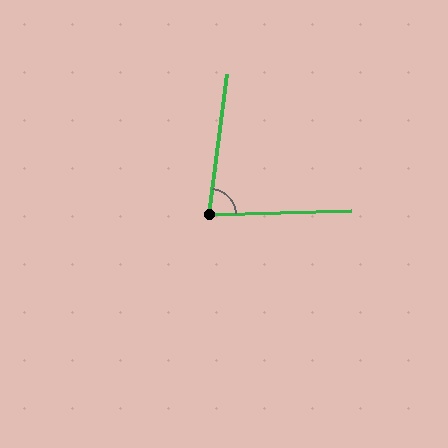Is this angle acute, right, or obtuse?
It is acute.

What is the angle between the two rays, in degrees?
Approximately 81 degrees.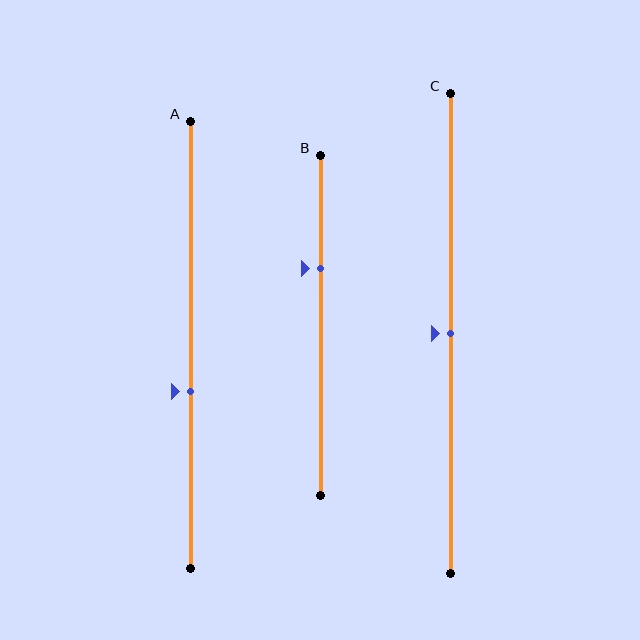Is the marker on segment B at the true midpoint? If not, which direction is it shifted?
No, the marker on segment B is shifted upward by about 17% of the segment length.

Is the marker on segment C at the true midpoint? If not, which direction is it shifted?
Yes, the marker on segment C is at the true midpoint.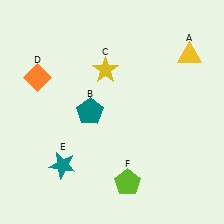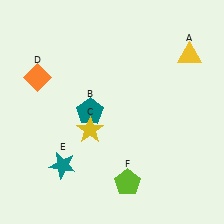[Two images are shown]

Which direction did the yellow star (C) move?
The yellow star (C) moved down.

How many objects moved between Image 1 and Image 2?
1 object moved between the two images.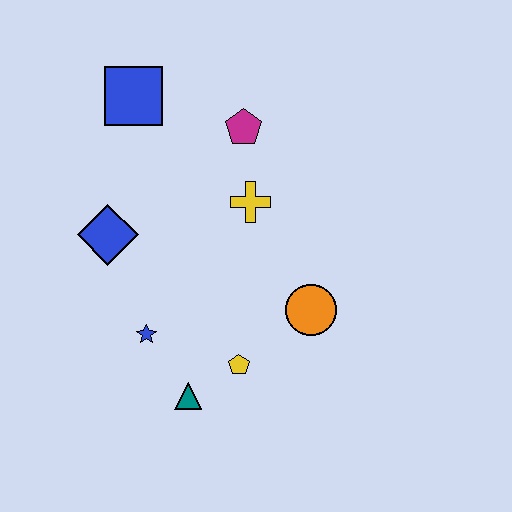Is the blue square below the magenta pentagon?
No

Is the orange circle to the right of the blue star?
Yes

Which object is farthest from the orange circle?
The blue square is farthest from the orange circle.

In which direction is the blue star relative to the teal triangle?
The blue star is above the teal triangle.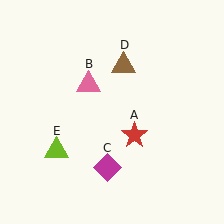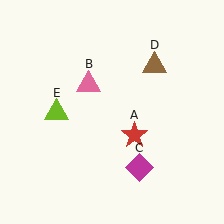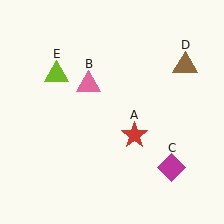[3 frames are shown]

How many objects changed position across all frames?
3 objects changed position: magenta diamond (object C), brown triangle (object D), lime triangle (object E).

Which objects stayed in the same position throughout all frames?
Red star (object A) and pink triangle (object B) remained stationary.